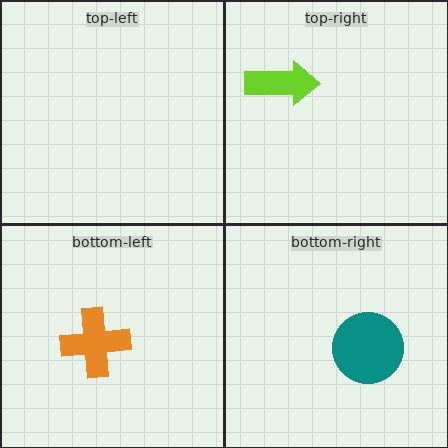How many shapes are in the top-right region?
1.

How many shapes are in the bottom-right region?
1.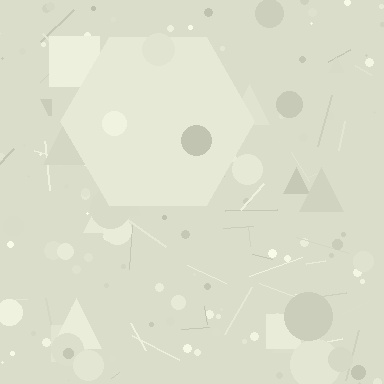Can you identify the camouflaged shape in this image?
The camouflaged shape is a hexagon.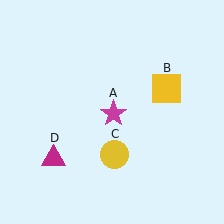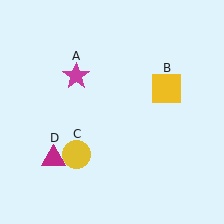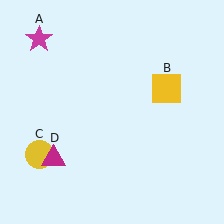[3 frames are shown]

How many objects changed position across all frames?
2 objects changed position: magenta star (object A), yellow circle (object C).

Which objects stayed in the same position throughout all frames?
Yellow square (object B) and magenta triangle (object D) remained stationary.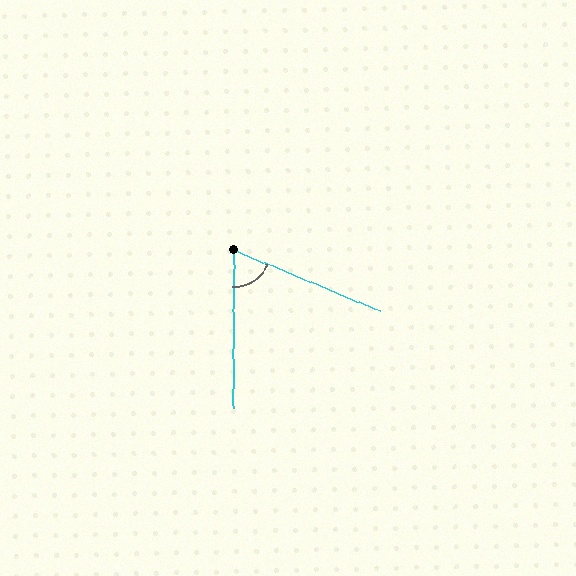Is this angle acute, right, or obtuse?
It is acute.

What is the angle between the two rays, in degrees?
Approximately 67 degrees.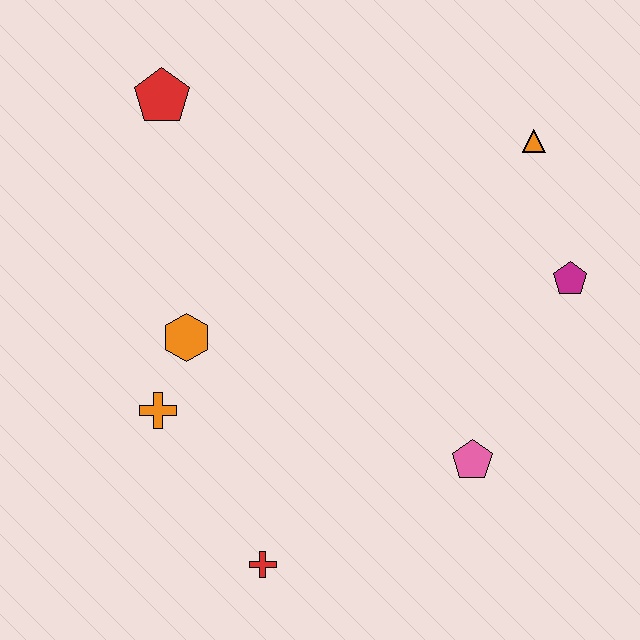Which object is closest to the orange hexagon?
The orange cross is closest to the orange hexagon.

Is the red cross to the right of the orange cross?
Yes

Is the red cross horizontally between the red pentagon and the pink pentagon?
Yes